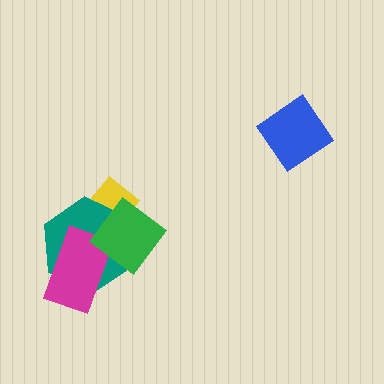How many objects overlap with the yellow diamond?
2 objects overlap with the yellow diamond.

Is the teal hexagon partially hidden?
Yes, it is partially covered by another shape.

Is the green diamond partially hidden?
No, no other shape covers it.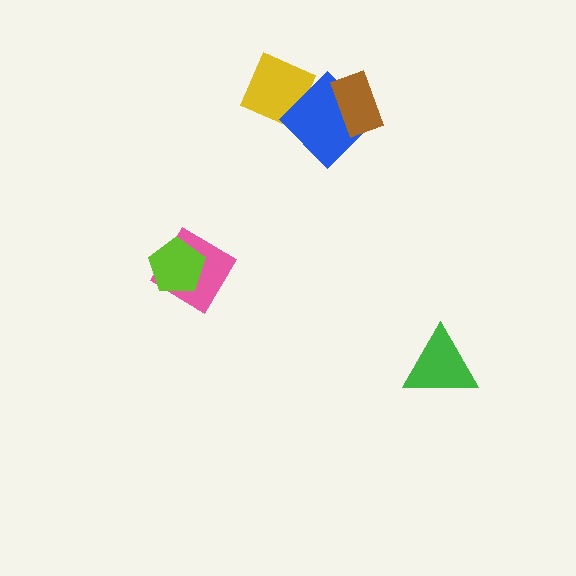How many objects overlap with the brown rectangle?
1 object overlaps with the brown rectangle.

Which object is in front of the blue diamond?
The brown rectangle is in front of the blue diamond.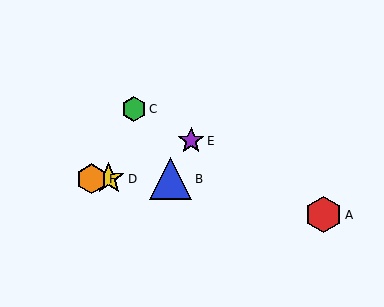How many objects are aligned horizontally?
3 objects (B, D, F) are aligned horizontally.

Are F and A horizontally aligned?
No, F is at y≈179 and A is at y≈215.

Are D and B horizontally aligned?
Yes, both are at y≈179.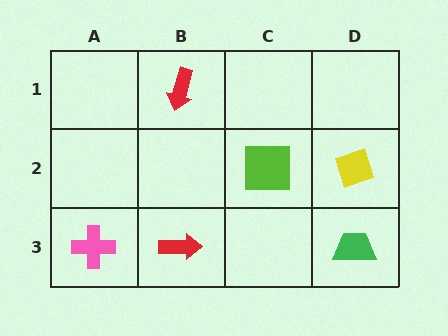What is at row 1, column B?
A red arrow.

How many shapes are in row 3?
3 shapes.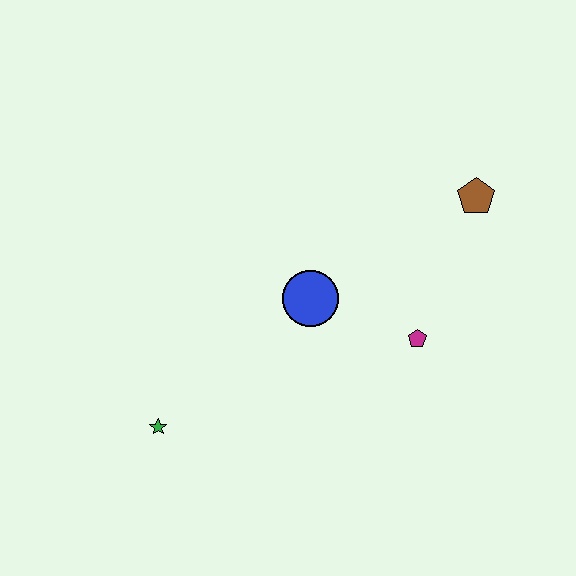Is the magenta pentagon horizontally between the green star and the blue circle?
No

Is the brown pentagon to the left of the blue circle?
No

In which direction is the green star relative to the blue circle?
The green star is to the left of the blue circle.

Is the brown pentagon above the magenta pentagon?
Yes